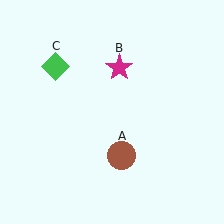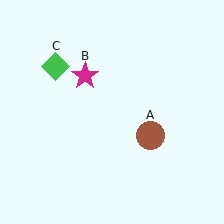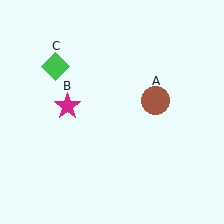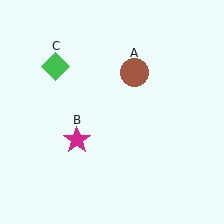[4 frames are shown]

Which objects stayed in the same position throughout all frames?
Green diamond (object C) remained stationary.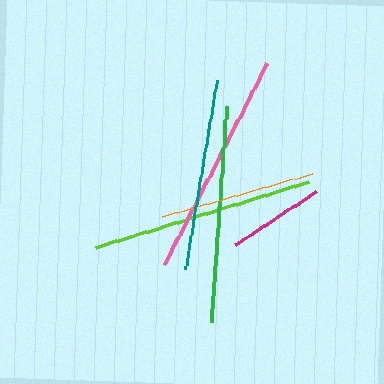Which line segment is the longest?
The pink line is the longest at approximately 227 pixels.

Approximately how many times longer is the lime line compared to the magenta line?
The lime line is approximately 2.3 times the length of the magenta line.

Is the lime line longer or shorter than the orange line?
The lime line is longer than the orange line.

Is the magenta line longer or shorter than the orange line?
The orange line is longer than the magenta line.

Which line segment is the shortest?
The magenta line is the shortest at approximately 96 pixels.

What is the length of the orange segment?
The orange segment is approximately 156 pixels long.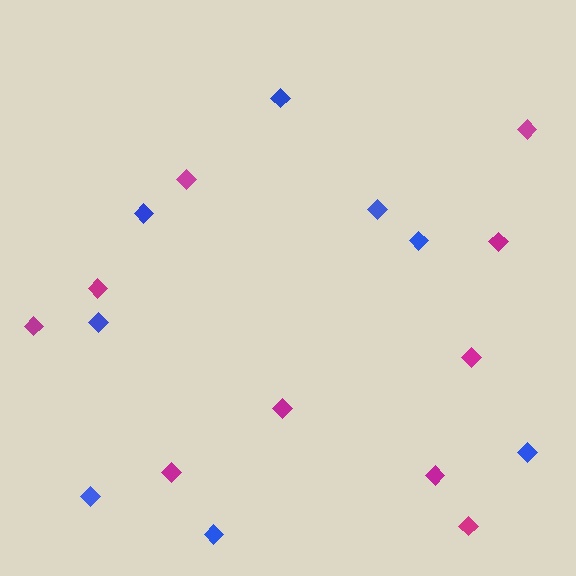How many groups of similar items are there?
There are 2 groups: one group of magenta diamonds (10) and one group of blue diamonds (8).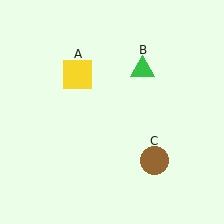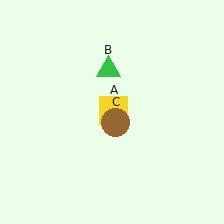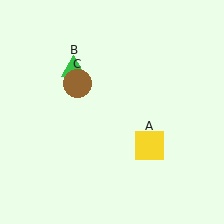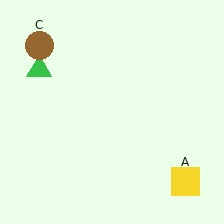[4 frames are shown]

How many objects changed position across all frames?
3 objects changed position: yellow square (object A), green triangle (object B), brown circle (object C).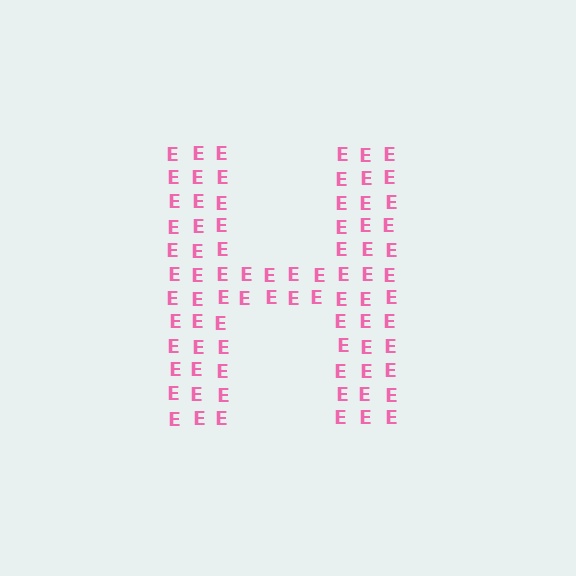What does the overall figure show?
The overall figure shows the letter H.